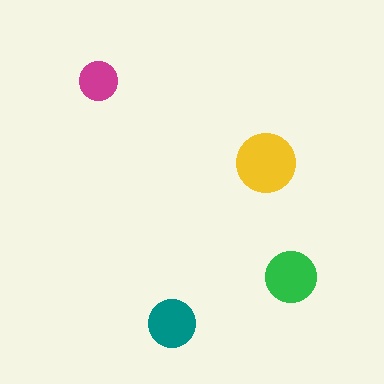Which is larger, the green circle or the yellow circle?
The yellow one.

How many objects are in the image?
There are 4 objects in the image.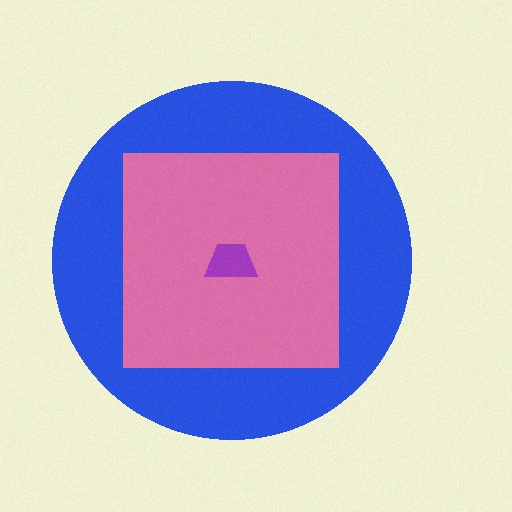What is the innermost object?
The purple trapezoid.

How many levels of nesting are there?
3.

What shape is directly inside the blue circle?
The pink square.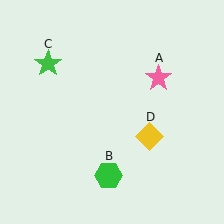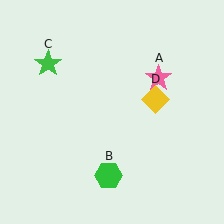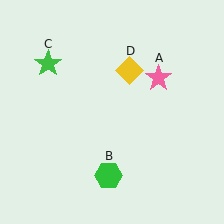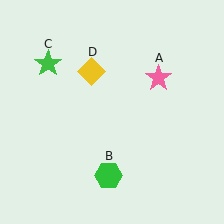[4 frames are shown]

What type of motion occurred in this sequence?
The yellow diamond (object D) rotated counterclockwise around the center of the scene.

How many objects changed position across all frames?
1 object changed position: yellow diamond (object D).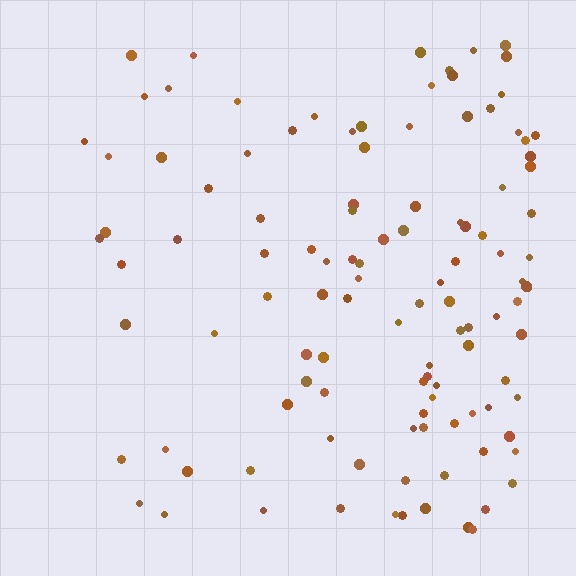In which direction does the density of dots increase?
From left to right, with the right side densest.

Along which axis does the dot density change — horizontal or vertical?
Horizontal.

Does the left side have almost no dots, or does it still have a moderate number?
Still a moderate number, just noticeably fewer than the right.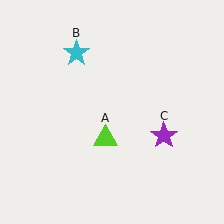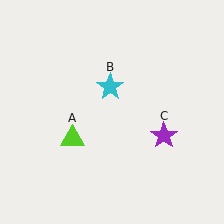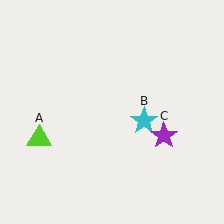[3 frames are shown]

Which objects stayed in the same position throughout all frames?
Purple star (object C) remained stationary.